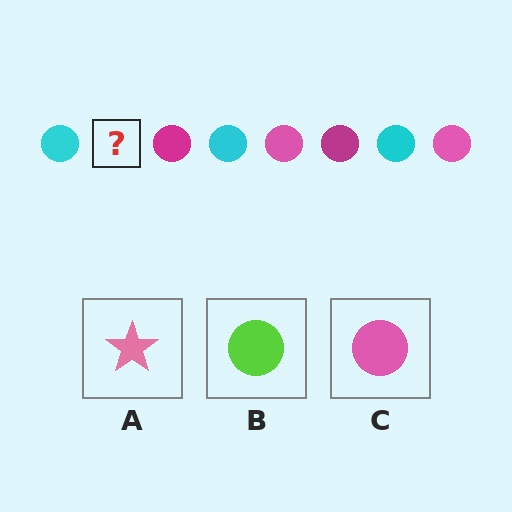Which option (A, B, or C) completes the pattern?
C.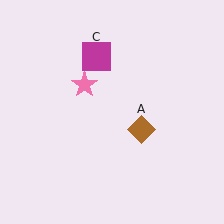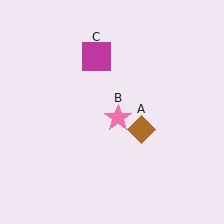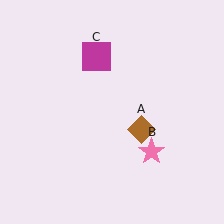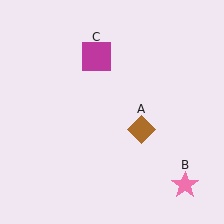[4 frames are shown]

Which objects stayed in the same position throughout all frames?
Brown diamond (object A) and magenta square (object C) remained stationary.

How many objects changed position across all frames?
1 object changed position: pink star (object B).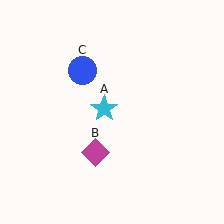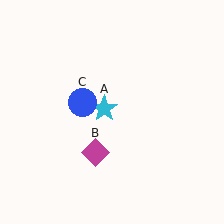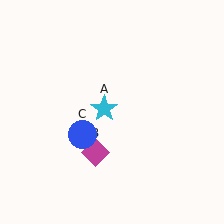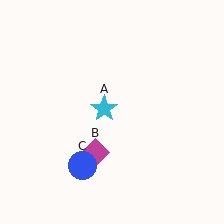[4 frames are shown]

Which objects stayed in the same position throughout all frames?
Cyan star (object A) and magenta diamond (object B) remained stationary.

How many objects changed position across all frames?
1 object changed position: blue circle (object C).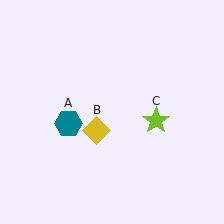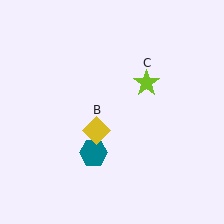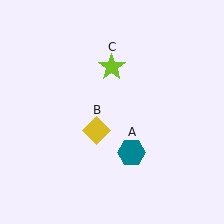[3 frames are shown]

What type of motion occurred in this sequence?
The teal hexagon (object A), lime star (object C) rotated counterclockwise around the center of the scene.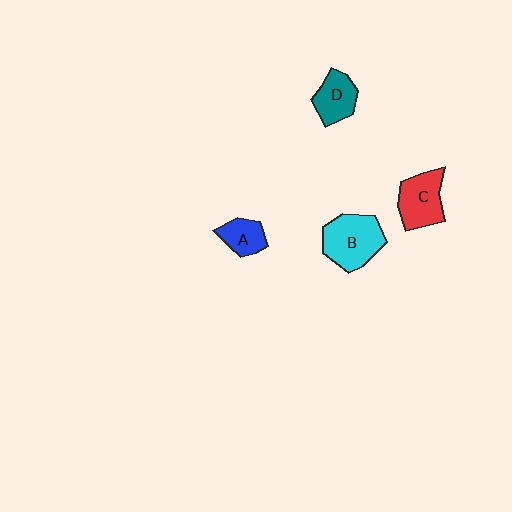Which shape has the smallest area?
Shape A (blue).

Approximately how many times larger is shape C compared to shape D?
Approximately 1.3 times.